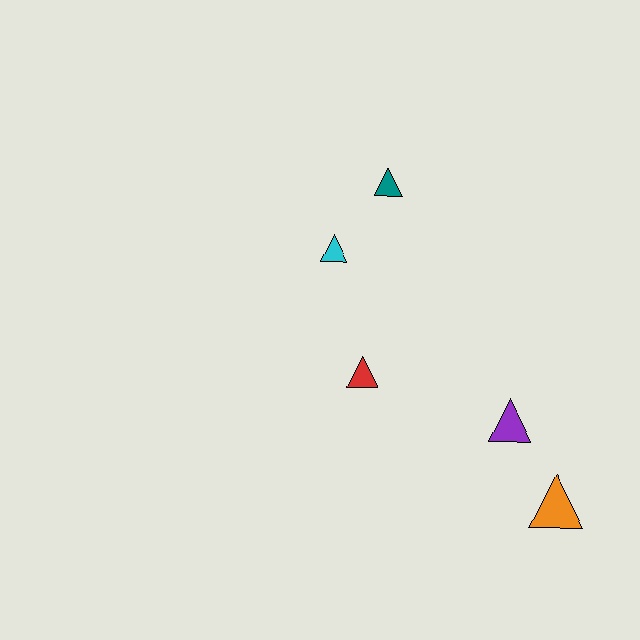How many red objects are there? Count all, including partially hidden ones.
There is 1 red object.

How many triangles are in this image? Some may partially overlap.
There are 5 triangles.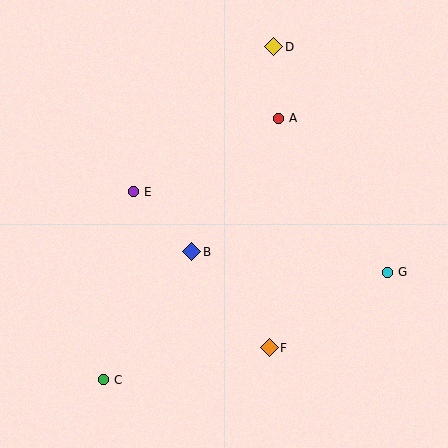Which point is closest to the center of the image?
Point B at (192, 252) is closest to the center.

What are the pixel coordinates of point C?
Point C is at (103, 380).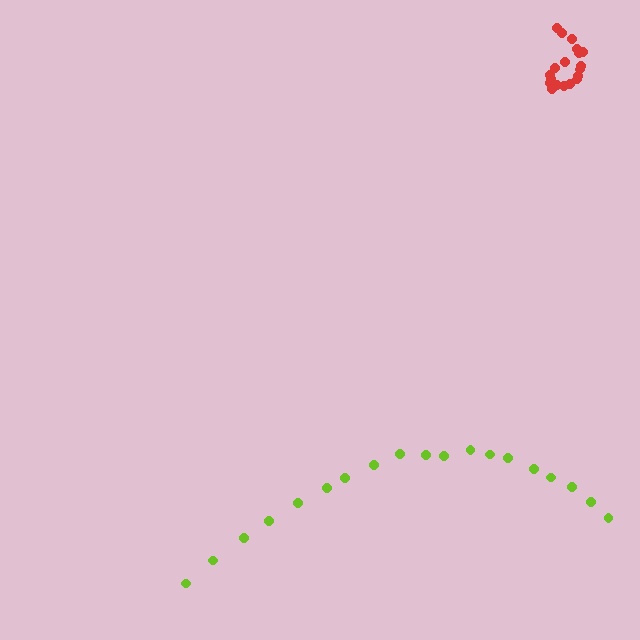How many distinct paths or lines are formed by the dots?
There are 2 distinct paths.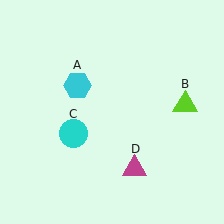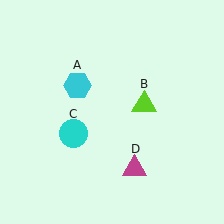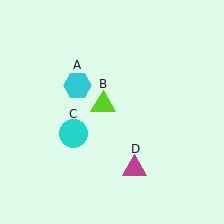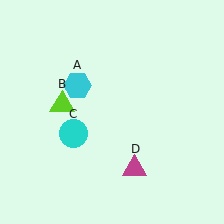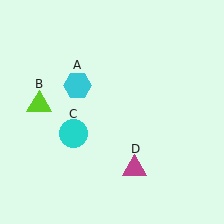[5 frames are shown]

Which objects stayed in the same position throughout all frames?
Cyan hexagon (object A) and cyan circle (object C) and magenta triangle (object D) remained stationary.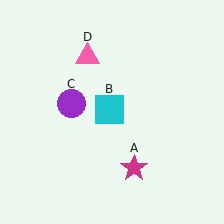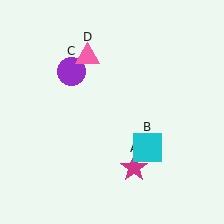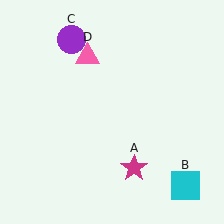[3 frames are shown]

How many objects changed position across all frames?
2 objects changed position: cyan square (object B), purple circle (object C).